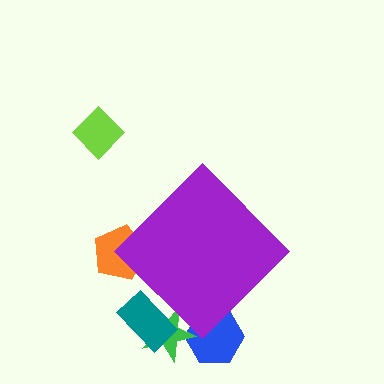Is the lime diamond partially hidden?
No, the lime diamond is fully visible.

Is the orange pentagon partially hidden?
Yes, the orange pentagon is partially hidden behind the purple diamond.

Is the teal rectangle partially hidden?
Yes, the teal rectangle is partially hidden behind the purple diamond.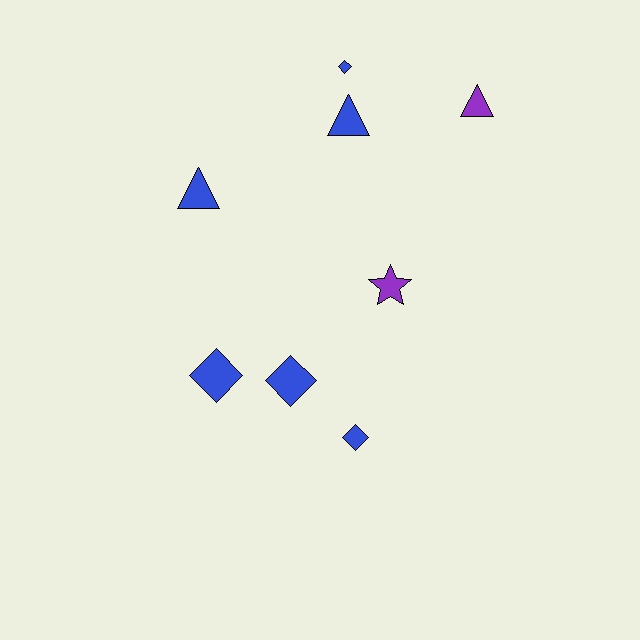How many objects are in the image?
There are 8 objects.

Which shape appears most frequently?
Diamond, with 4 objects.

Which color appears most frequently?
Blue, with 6 objects.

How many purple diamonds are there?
There are no purple diamonds.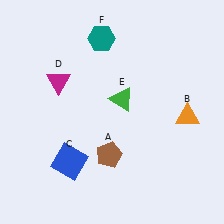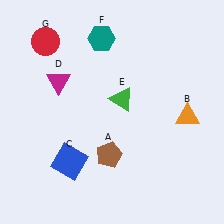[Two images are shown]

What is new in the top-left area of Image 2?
A red circle (G) was added in the top-left area of Image 2.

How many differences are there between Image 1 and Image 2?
There is 1 difference between the two images.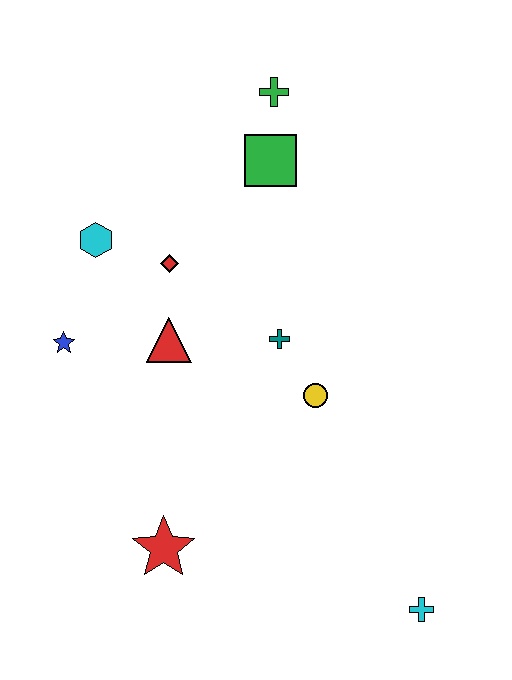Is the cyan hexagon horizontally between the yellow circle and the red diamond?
No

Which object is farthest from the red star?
The green cross is farthest from the red star.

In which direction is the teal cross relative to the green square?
The teal cross is below the green square.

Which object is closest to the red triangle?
The red diamond is closest to the red triangle.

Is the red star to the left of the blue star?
No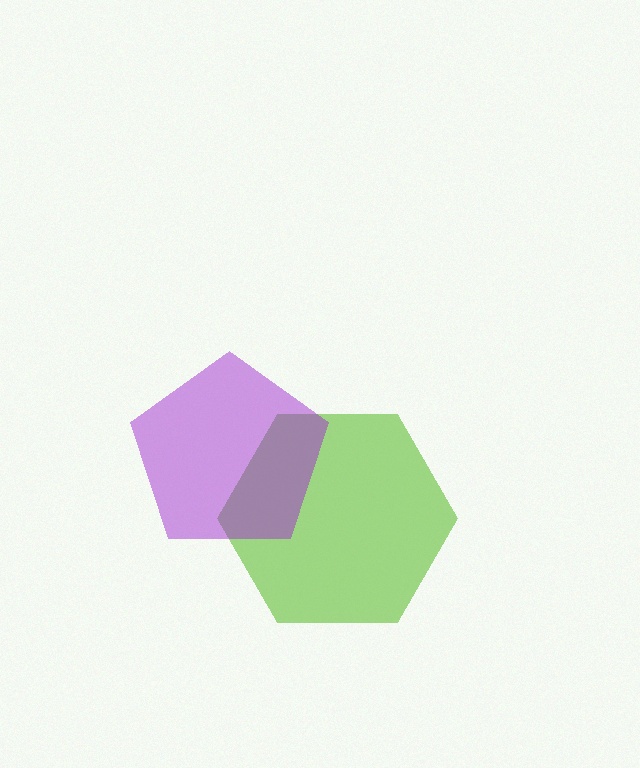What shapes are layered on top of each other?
The layered shapes are: a lime hexagon, a purple pentagon.